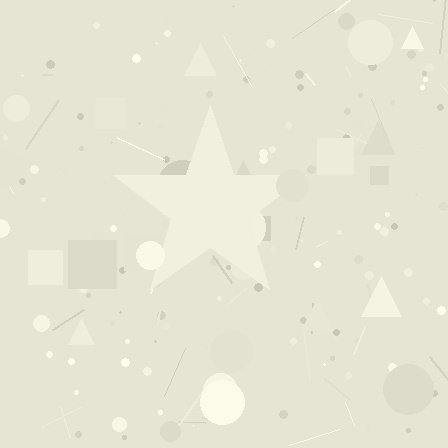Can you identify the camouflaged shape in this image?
The camouflaged shape is a star.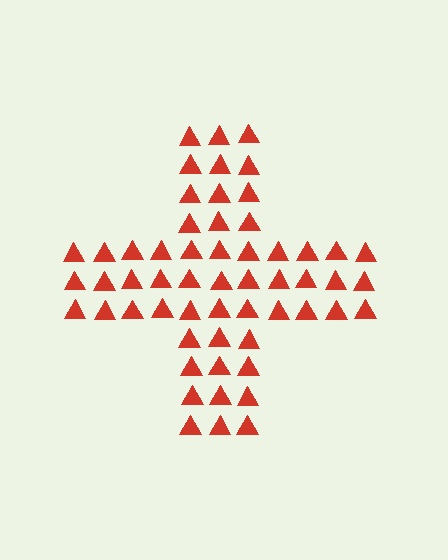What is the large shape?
The large shape is a cross.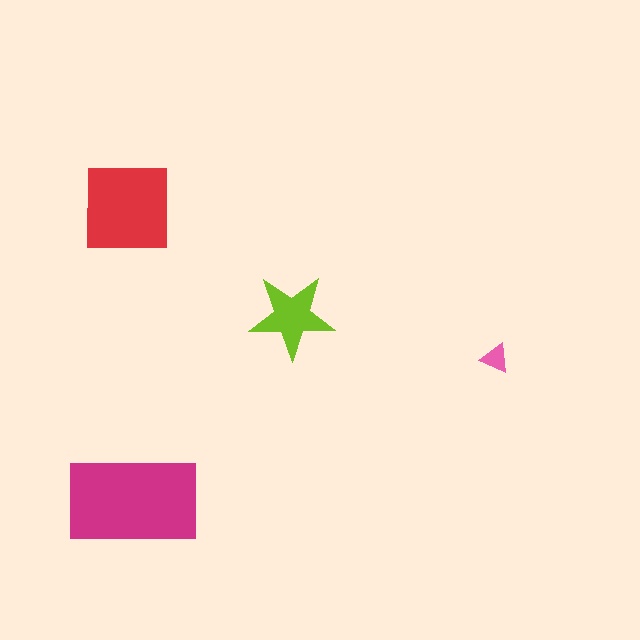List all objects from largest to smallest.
The magenta rectangle, the red square, the lime star, the pink triangle.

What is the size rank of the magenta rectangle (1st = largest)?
1st.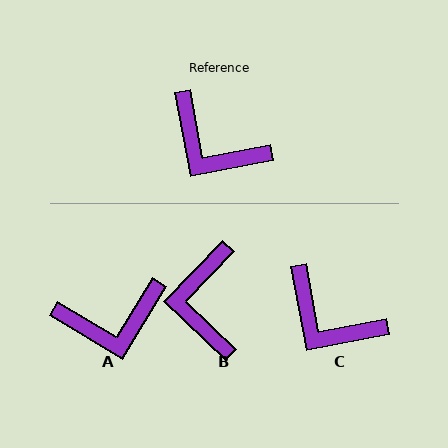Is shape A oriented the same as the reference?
No, it is off by about 48 degrees.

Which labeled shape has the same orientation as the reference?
C.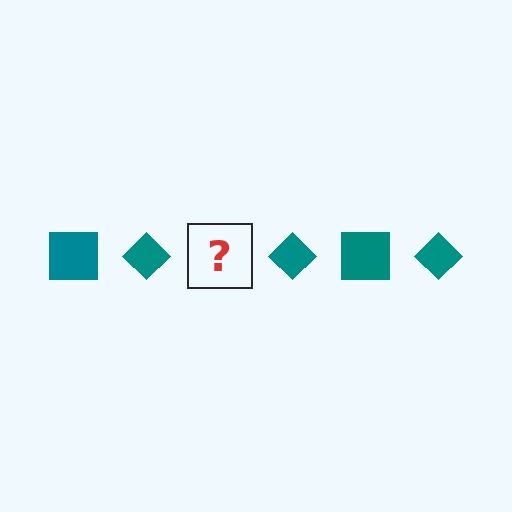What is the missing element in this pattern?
The missing element is a teal square.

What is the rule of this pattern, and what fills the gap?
The rule is that the pattern cycles through square, diamond shapes in teal. The gap should be filled with a teal square.